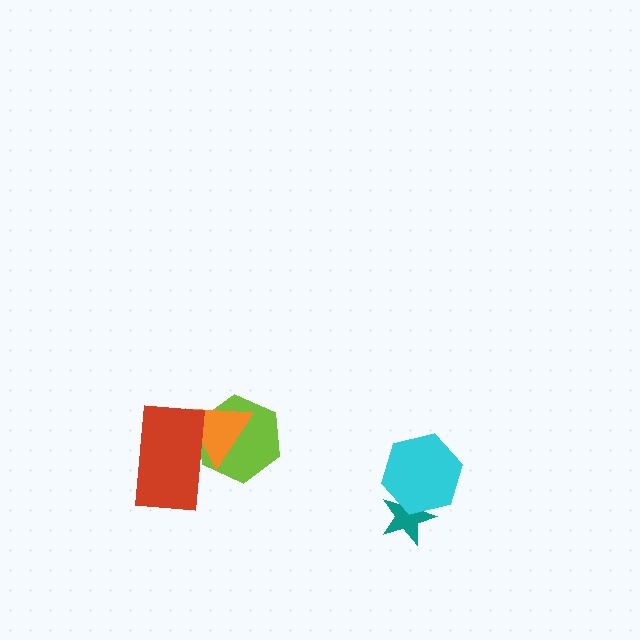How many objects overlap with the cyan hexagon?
1 object overlaps with the cyan hexagon.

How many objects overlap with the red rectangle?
2 objects overlap with the red rectangle.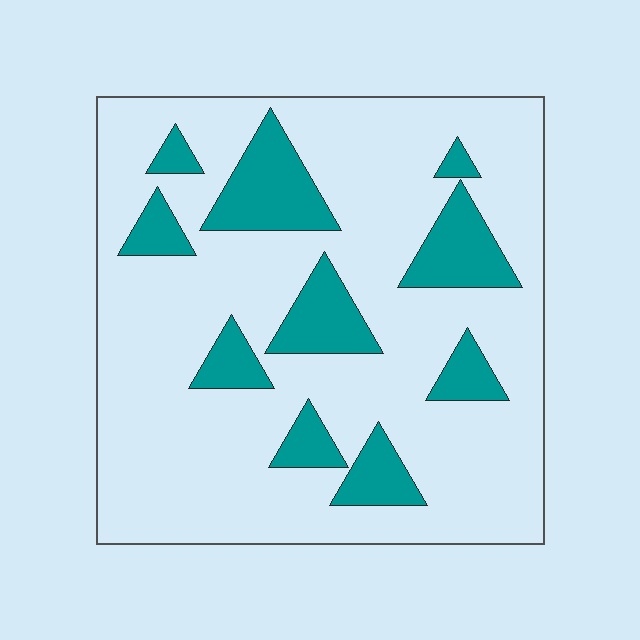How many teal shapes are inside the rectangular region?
10.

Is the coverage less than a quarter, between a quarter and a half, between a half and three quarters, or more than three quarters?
Less than a quarter.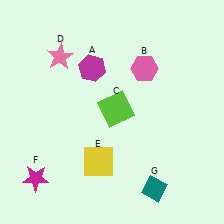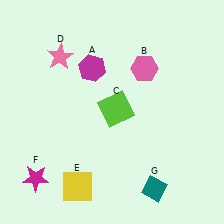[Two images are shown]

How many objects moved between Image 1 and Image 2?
1 object moved between the two images.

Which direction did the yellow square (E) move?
The yellow square (E) moved down.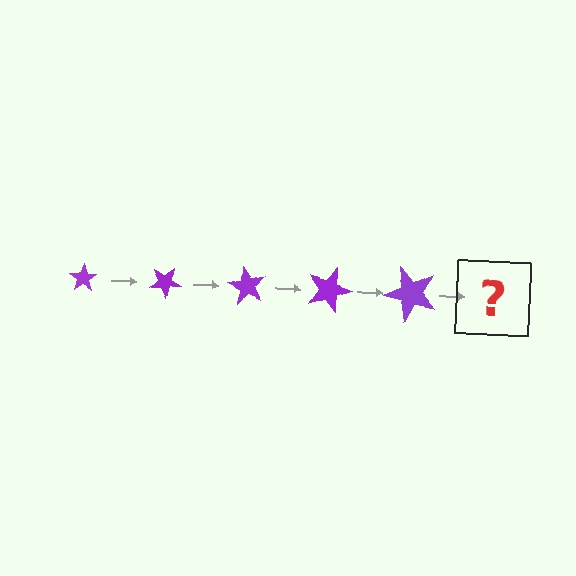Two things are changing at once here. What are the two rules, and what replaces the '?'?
The two rules are that the star grows larger each step and it rotates 30 degrees each step. The '?' should be a star, larger than the previous one and rotated 150 degrees from the start.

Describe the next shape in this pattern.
It should be a star, larger than the previous one and rotated 150 degrees from the start.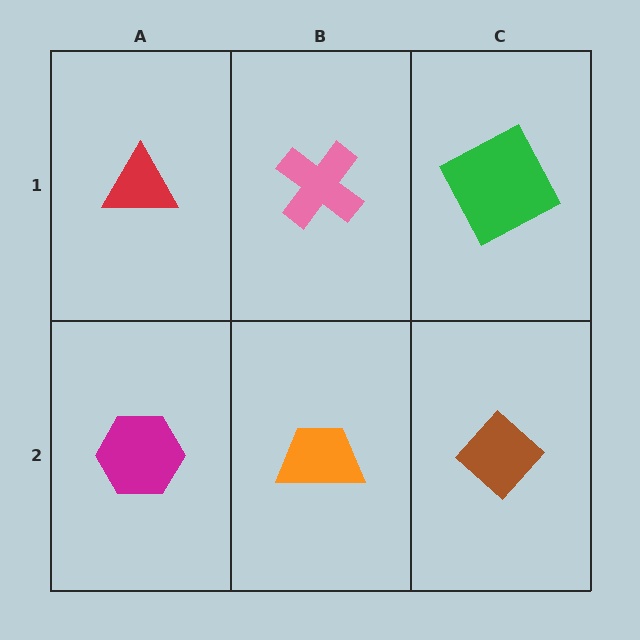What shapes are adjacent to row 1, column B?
An orange trapezoid (row 2, column B), a red triangle (row 1, column A), a green square (row 1, column C).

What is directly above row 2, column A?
A red triangle.